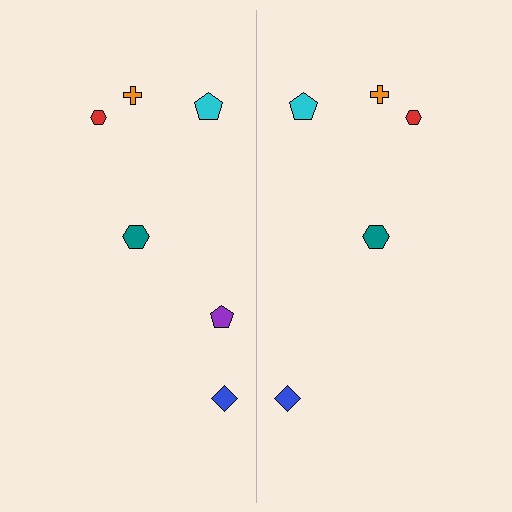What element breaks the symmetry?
A purple pentagon is missing from the right side.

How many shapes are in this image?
There are 11 shapes in this image.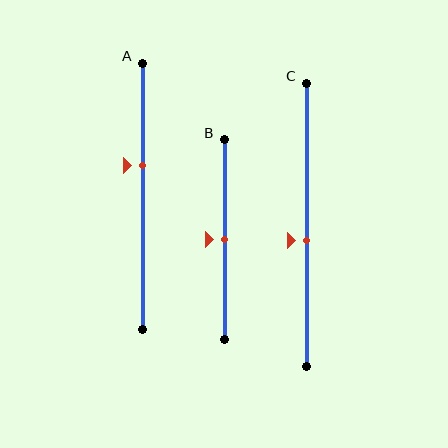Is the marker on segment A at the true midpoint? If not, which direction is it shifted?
No, the marker on segment A is shifted upward by about 12% of the segment length.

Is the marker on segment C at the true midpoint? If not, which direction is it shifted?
No, the marker on segment C is shifted downward by about 6% of the segment length.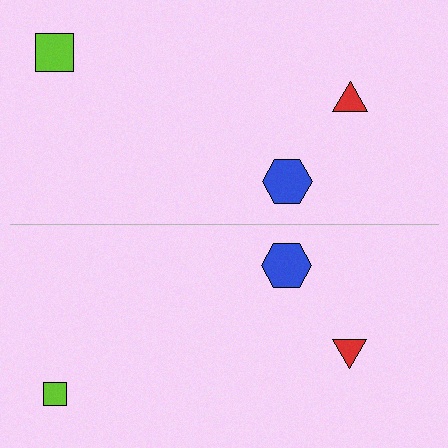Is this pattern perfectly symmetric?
No, the pattern is not perfectly symmetric. The lime square on the bottom side has a different size than its mirror counterpart.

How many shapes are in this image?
There are 6 shapes in this image.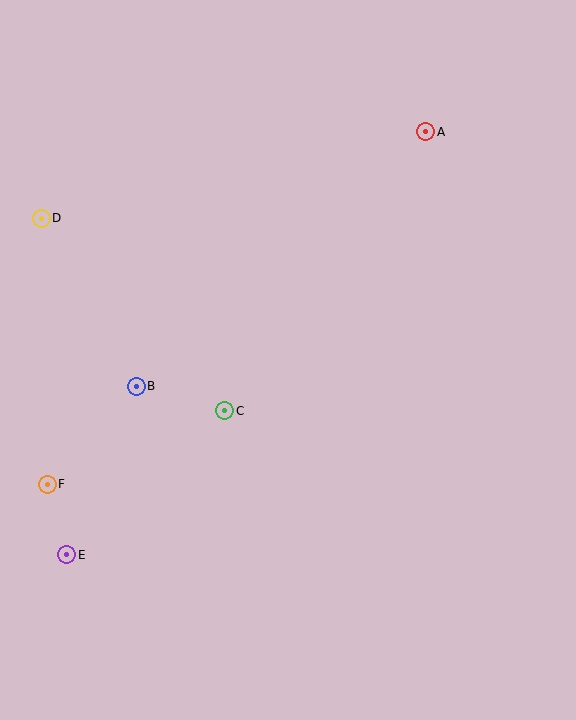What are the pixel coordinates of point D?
Point D is at (41, 218).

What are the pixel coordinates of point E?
Point E is at (67, 555).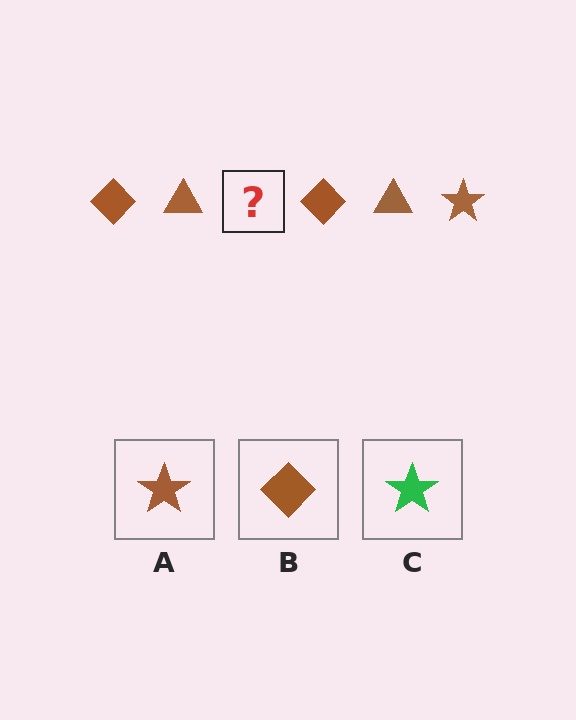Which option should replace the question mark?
Option A.